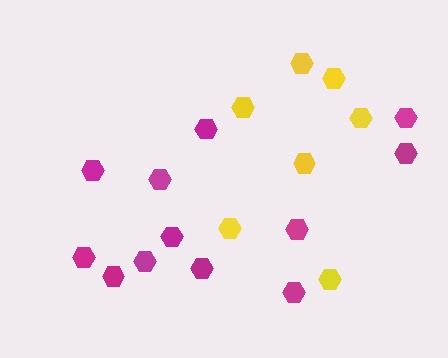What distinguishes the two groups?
There are 2 groups: one group of yellow hexagons (7) and one group of magenta hexagons (12).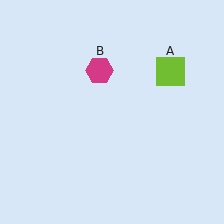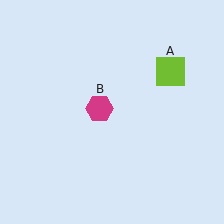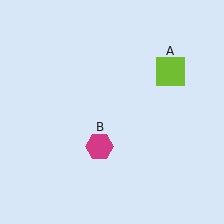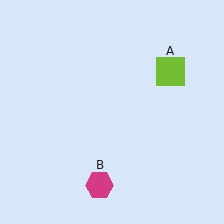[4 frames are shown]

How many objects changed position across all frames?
1 object changed position: magenta hexagon (object B).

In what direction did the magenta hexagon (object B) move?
The magenta hexagon (object B) moved down.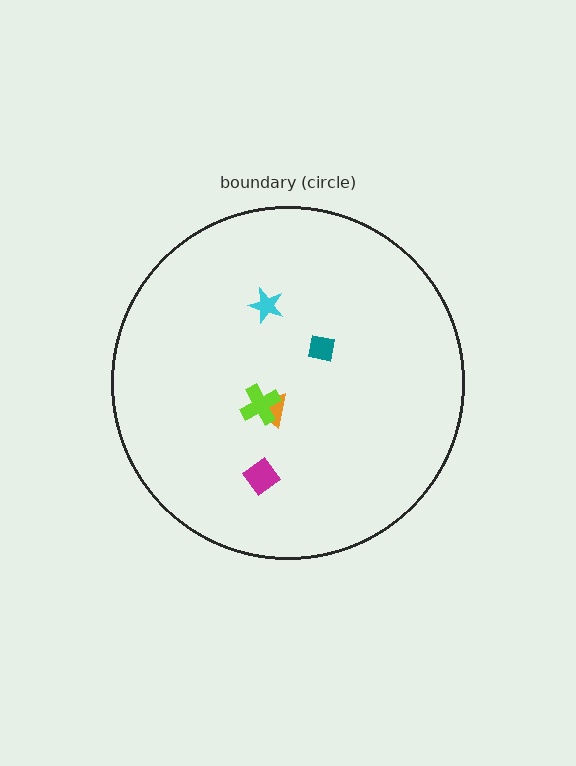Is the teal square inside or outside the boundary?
Inside.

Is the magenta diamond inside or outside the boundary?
Inside.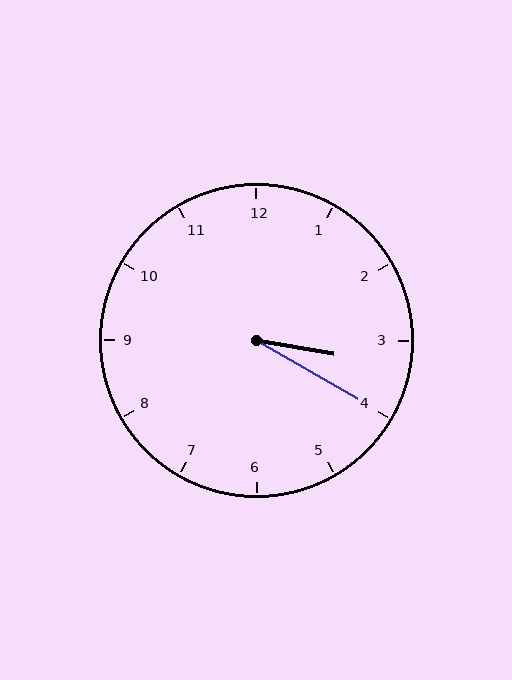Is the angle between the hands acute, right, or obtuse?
It is acute.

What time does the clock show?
3:20.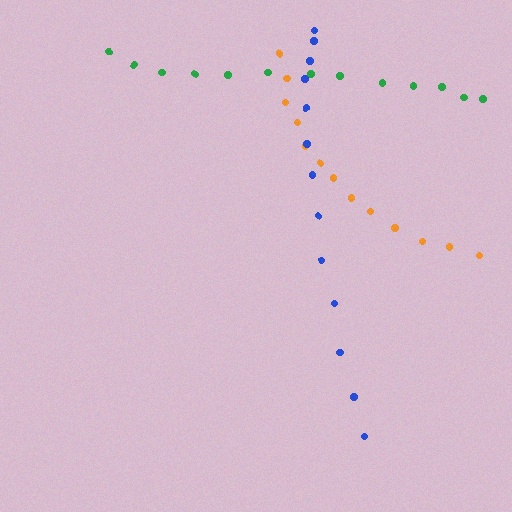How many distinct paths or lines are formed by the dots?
There are 3 distinct paths.